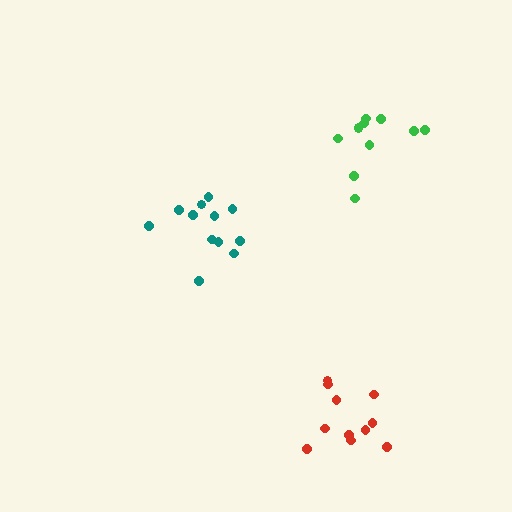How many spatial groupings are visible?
There are 3 spatial groupings.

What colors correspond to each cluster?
The clusters are colored: teal, red, green.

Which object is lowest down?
The red cluster is bottommost.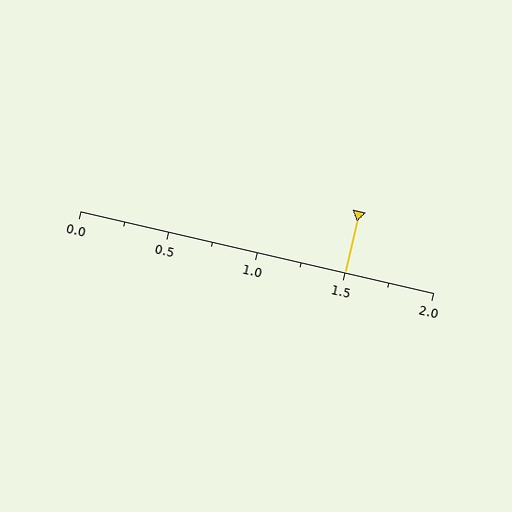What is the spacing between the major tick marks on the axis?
The major ticks are spaced 0.5 apart.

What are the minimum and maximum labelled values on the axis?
The axis runs from 0.0 to 2.0.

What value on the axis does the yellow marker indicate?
The marker indicates approximately 1.5.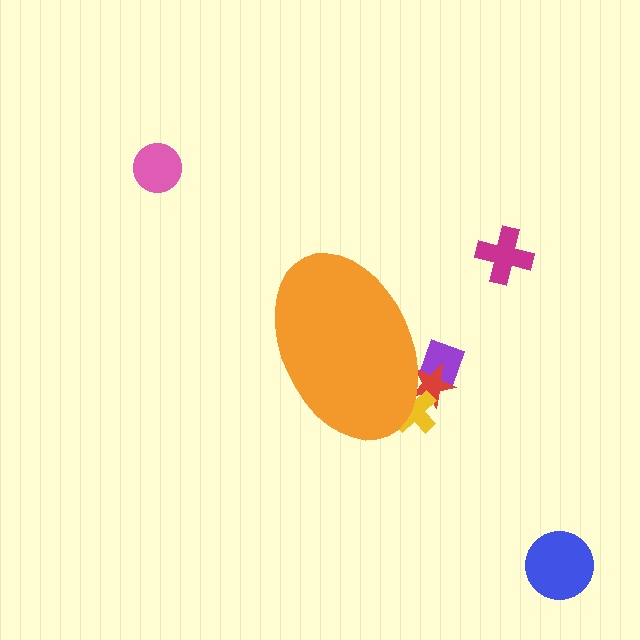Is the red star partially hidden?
Yes, the red star is partially hidden behind the orange ellipse.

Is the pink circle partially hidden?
No, the pink circle is fully visible.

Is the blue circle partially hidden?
No, the blue circle is fully visible.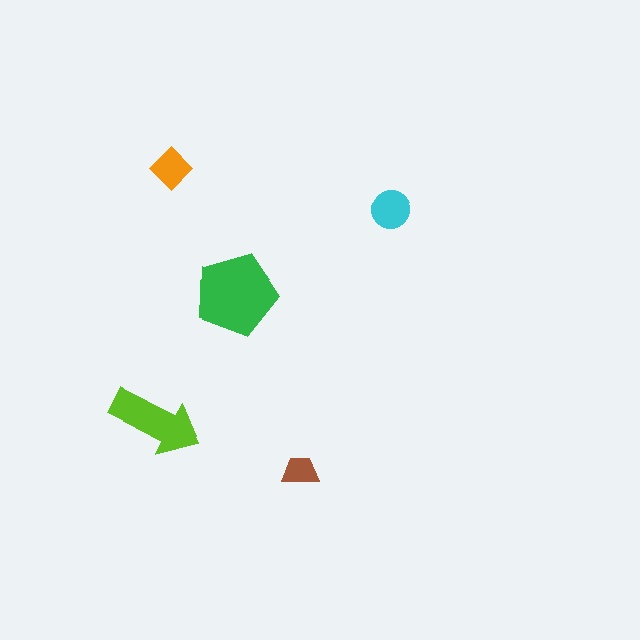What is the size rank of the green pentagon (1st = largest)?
1st.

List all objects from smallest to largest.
The brown trapezoid, the orange diamond, the cyan circle, the lime arrow, the green pentagon.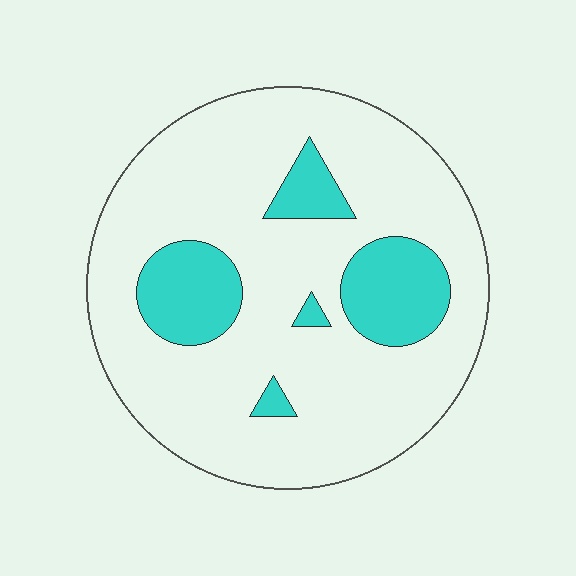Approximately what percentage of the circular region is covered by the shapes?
Approximately 20%.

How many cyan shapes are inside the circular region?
5.